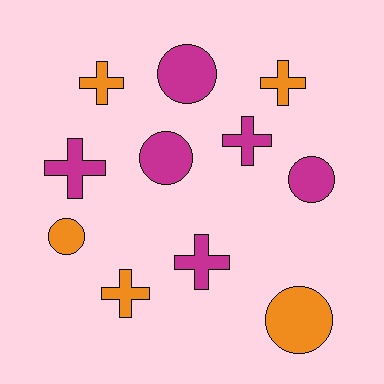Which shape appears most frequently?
Cross, with 6 objects.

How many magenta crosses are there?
There are 3 magenta crosses.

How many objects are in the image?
There are 11 objects.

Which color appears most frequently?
Magenta, with 6 objects.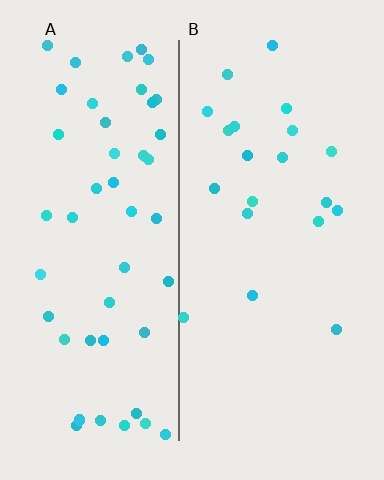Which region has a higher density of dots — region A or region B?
A (the left).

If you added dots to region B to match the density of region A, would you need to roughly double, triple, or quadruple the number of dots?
Approximately double.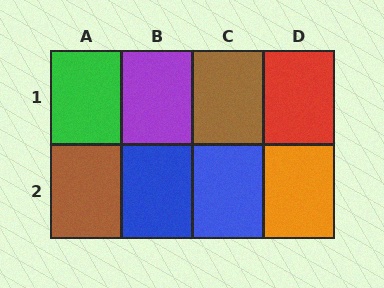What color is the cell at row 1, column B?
Purple.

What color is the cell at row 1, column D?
Red.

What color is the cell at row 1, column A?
Green.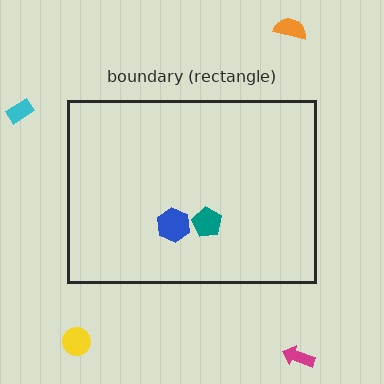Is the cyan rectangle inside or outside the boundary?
Outside.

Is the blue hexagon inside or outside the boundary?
Inside.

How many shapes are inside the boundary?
2 inside, 4 outside.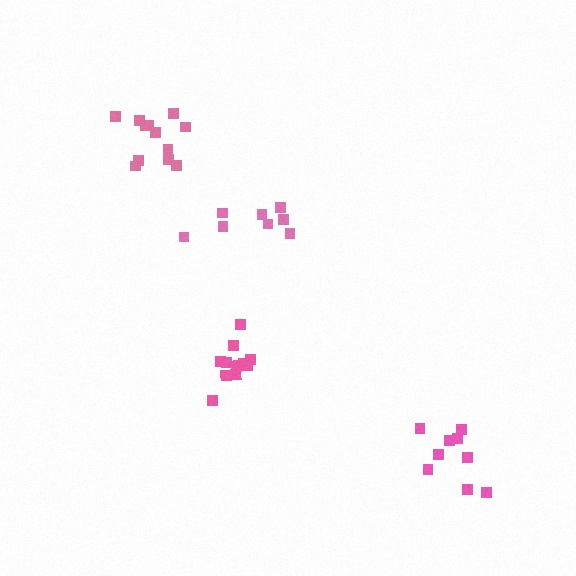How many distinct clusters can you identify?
There are 4 distinct clusters.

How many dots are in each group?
Group 1: 8 dots, Group 2: 12 dots, Group 3: 12 dots, Group 4: 9 dots (41 total).